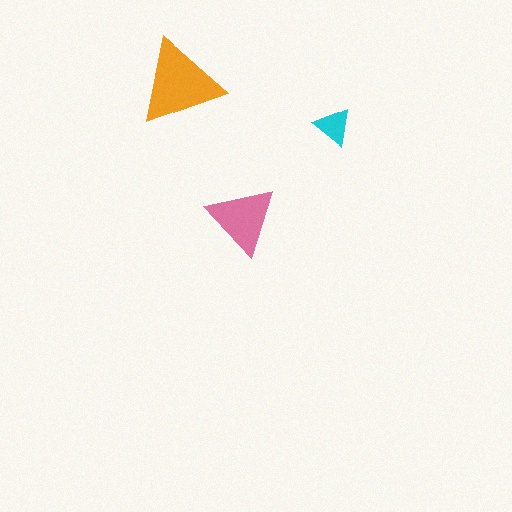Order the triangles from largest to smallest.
the orange one, the pink one, the cyan one.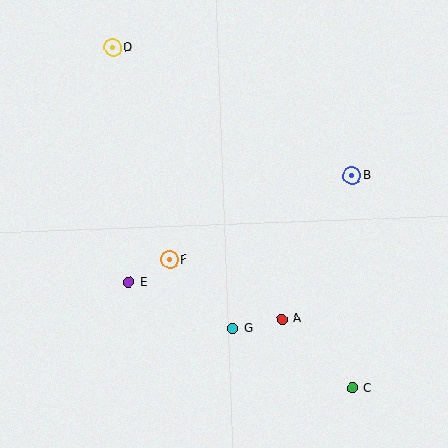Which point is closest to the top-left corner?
Point D is closest to the top-left corner.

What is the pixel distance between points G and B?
The distance between G and B is 194 pixels.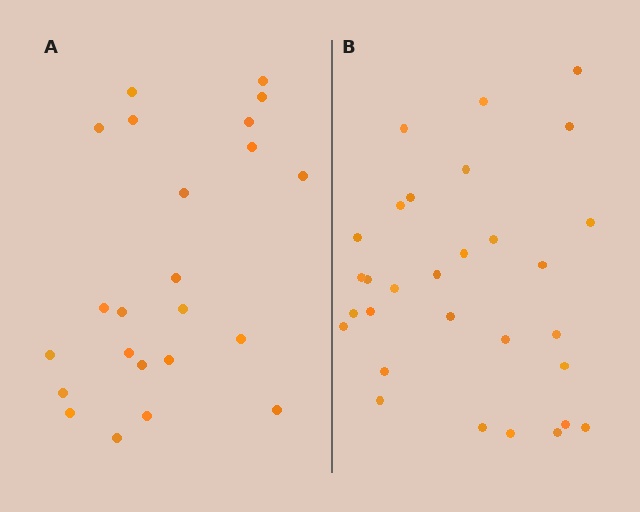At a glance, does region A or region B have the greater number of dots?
Region B (the right region) has more dots.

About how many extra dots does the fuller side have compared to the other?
Region B has roughly 8 or so more dots than region A.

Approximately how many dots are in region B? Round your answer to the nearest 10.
About 30 dots.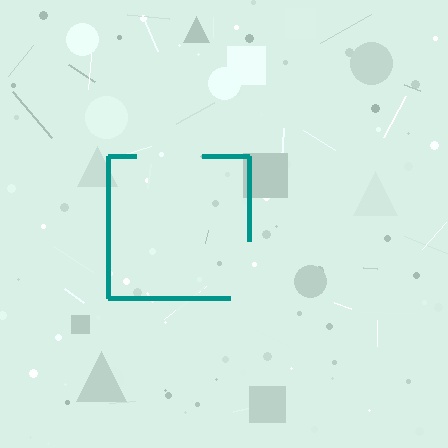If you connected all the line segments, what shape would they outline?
They would outline a square.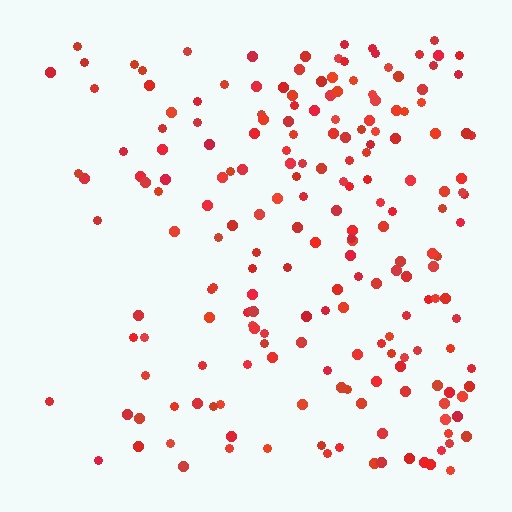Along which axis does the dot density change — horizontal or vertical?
Horizontal.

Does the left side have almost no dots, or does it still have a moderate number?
Still a moderate number, just noticeably fewer than the right.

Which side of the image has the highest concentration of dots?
The right.